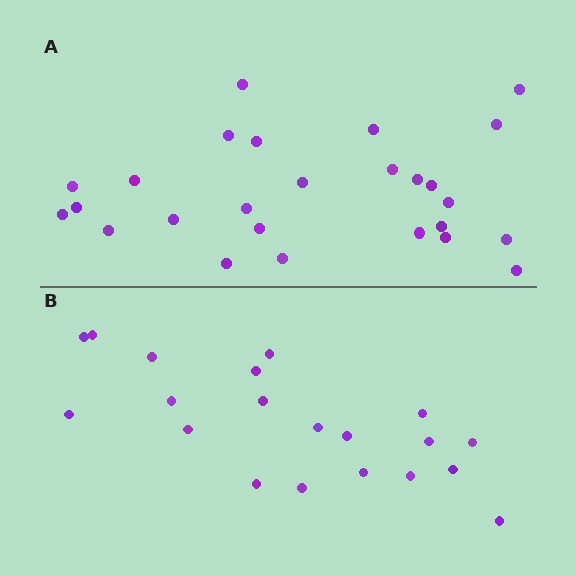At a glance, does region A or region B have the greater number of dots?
Region A (the top region) has more dots.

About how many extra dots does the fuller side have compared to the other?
Region A has about 6 more dots than region B.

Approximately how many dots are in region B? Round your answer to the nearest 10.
About 20 dots.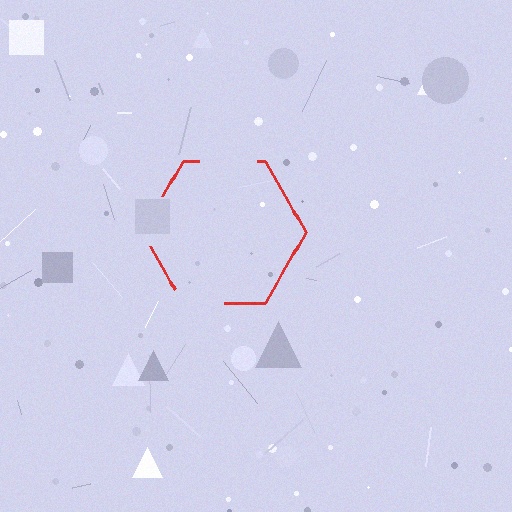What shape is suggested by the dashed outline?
The dashed outline suggests a hexagon.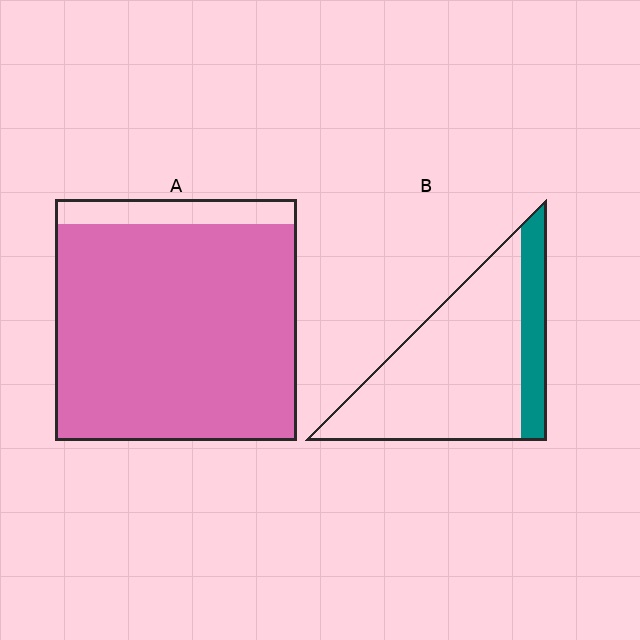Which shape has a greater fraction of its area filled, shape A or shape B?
Shape A.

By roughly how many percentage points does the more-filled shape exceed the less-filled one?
By roughly 70 percentage points (A over B).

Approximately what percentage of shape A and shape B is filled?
A is approximately 90% and B is approximately 20%.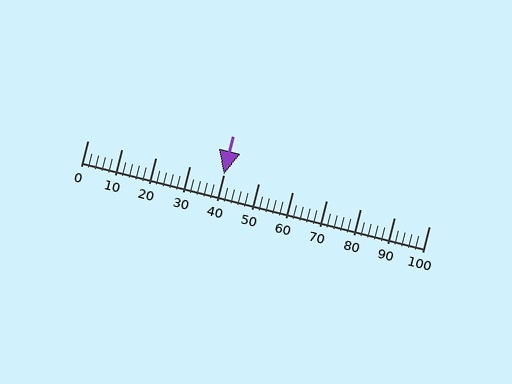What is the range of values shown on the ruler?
The ruler shows values from 0 to 100.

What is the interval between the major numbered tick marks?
The major tick marks are spaced 10 units apart.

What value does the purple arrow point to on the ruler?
The purple arrow points to approximately 40.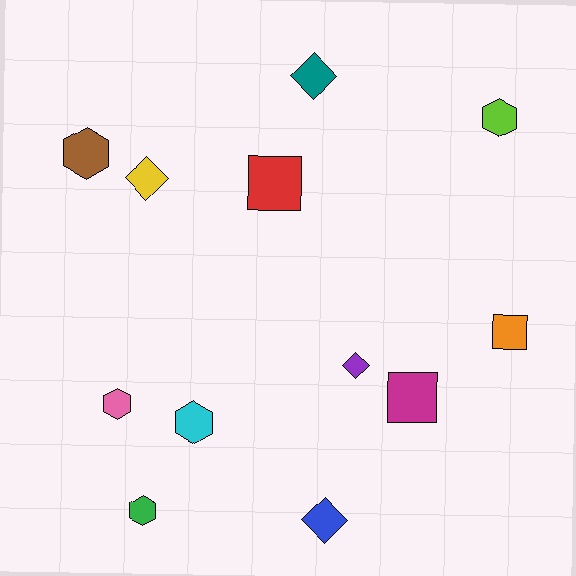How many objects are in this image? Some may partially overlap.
There are 12 objects.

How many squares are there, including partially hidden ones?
There are 3 squares.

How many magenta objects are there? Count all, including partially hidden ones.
There is 1 magenta object.